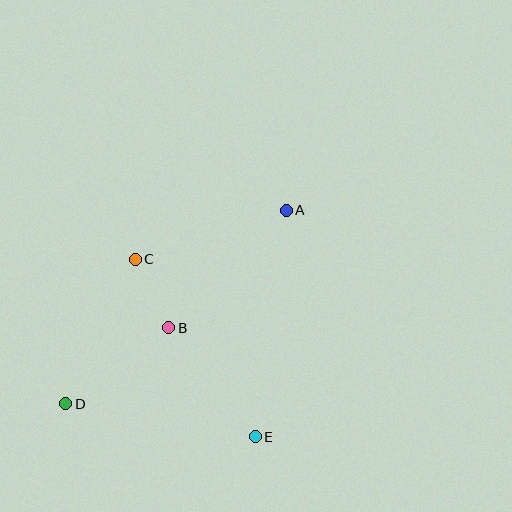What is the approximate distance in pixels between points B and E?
The distance between B and E is approximately 139 pixels.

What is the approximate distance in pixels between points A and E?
The distance between A and E is approximately 229 pixels.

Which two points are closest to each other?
Points B and C are closest to each other.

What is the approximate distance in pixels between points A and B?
The distance between A and B is approximately 166 pixels.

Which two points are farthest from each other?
Points A and D are farthest from each other.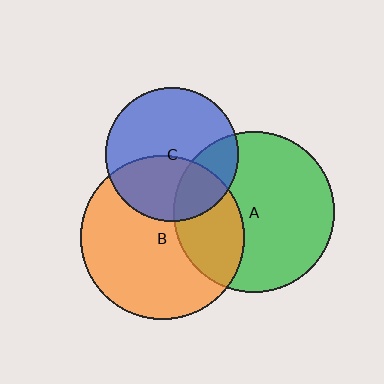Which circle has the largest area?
Circle B (orange).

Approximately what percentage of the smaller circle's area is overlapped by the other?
Approximately 40%.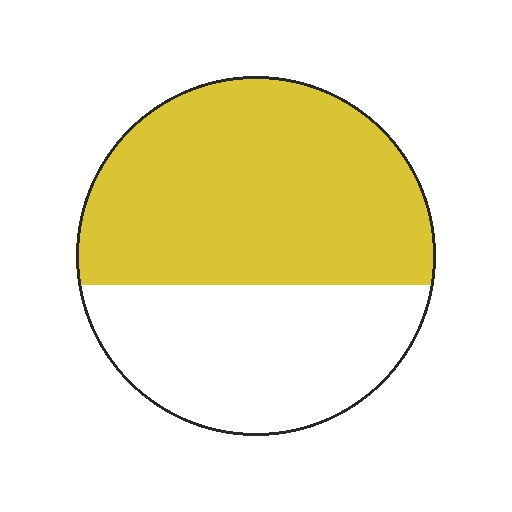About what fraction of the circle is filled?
About three fifths (3/5).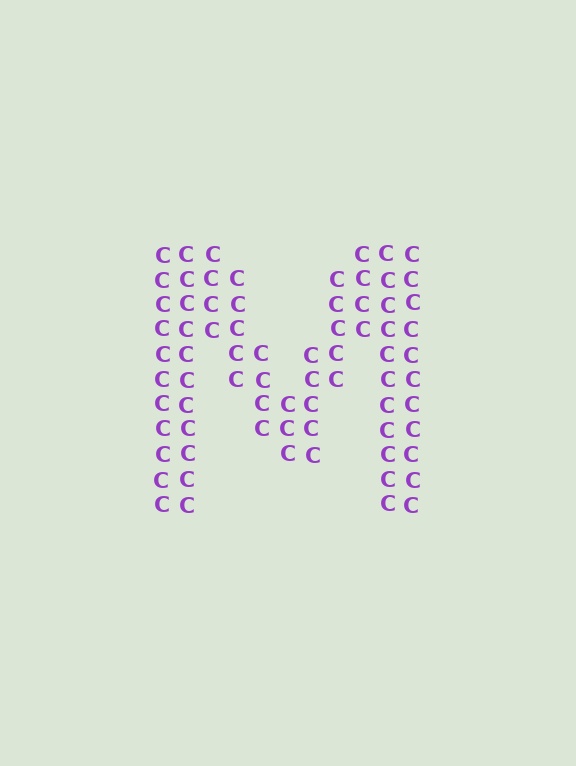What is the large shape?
The large shape is the letter M.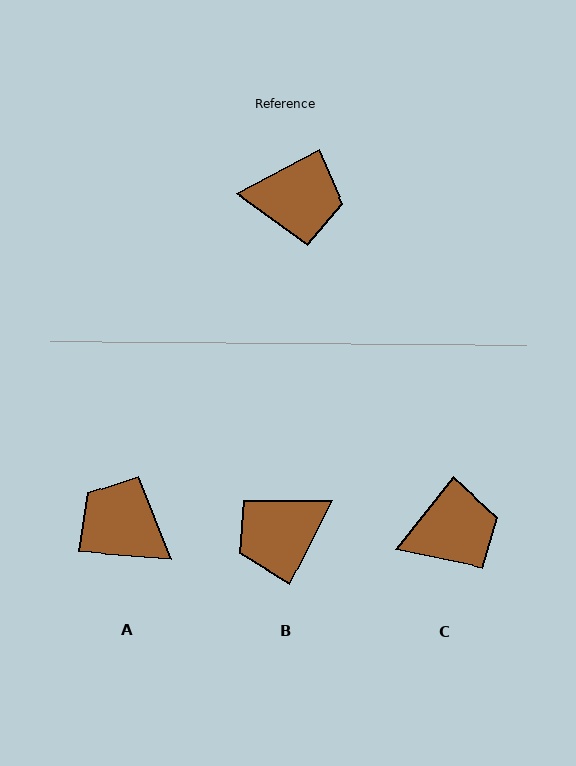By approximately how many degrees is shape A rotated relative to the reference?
Approximately 148 degrees counter-clockwise.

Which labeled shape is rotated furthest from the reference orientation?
A, about 148 degrees away.